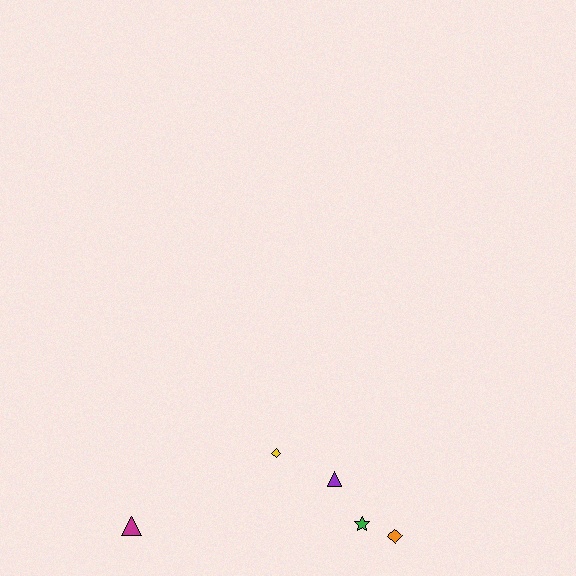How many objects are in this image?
There are 5 objects.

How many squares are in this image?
There are no squares.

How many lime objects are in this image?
There are no lime objects.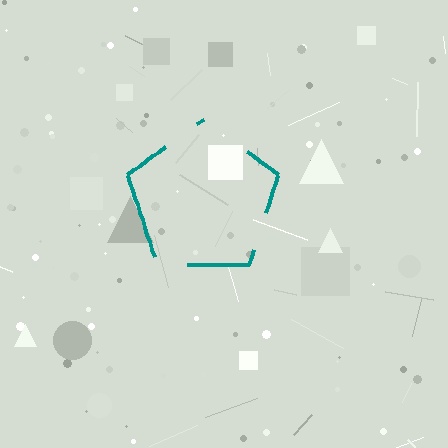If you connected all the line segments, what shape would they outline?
They would outline a pentagon.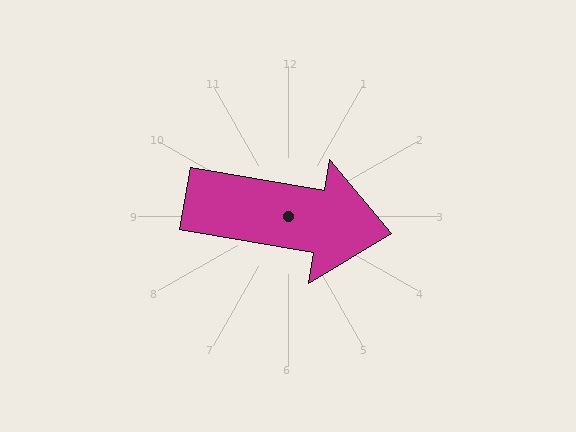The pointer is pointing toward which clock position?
Roughly 3 o'clock.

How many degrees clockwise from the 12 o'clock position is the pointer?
Approximately 100 degrees.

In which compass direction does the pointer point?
East.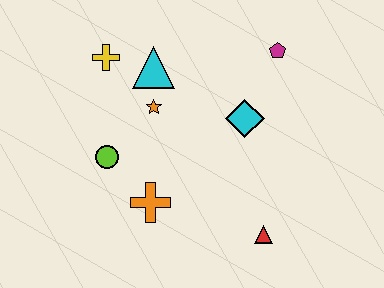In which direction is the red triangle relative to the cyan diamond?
The red triangle is below the cyan diamond.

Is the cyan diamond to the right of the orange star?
Yes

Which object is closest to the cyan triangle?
The orange star is closest to the cyan triangle.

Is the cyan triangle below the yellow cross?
Yes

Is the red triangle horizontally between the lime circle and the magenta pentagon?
Yes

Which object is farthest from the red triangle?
The yellow cross is farthest from the red triangle.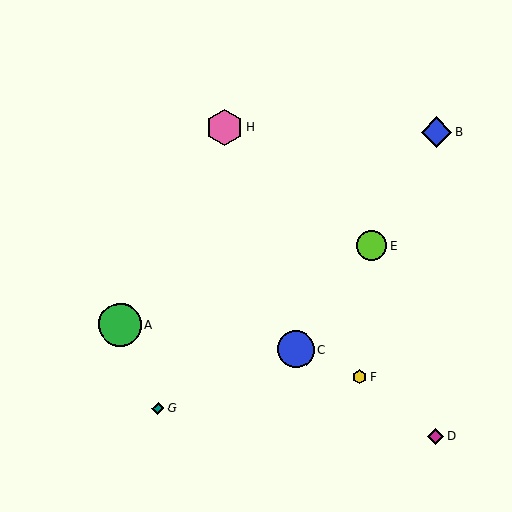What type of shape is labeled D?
Shape D is a magenta diamond.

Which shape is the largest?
The green circle (labeled A) is the largest.